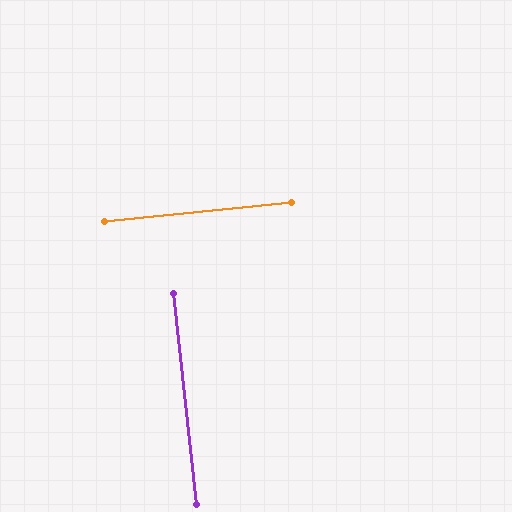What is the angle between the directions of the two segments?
Approximately 90 degrees.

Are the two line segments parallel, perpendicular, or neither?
Perpendicular — they meet at approximately 90°.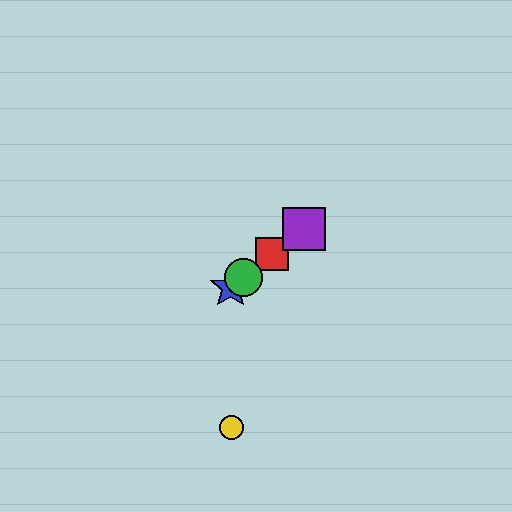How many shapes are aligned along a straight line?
4 shapes (the red square, the blue star, the green circle, the purple square) are aligned along a straight line.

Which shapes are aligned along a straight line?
The red square, the blue star, the green circle, the purple square are aligned along a straight line.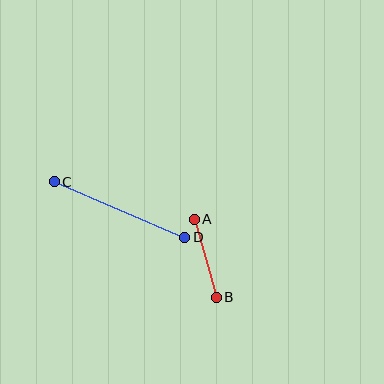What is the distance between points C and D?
The distance is approximately 141 pixels.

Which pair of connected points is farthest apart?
Points C and D are farthest apart.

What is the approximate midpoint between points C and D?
The midpoint is at approximately (119, 209) pixels.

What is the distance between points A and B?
The distance is approximately 81 pixels.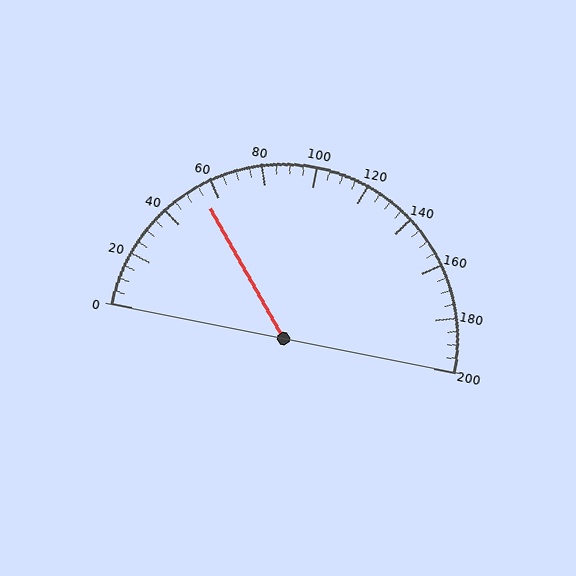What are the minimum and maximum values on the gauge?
The gauge ranges from 0 to 200.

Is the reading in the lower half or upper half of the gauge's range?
The reading is in the lower half of the range (0 to 200).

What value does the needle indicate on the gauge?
The needle indicates approximately 55.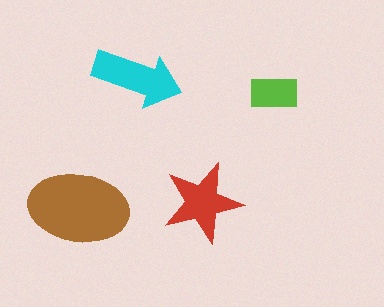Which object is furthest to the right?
The lime rectangle is rightmost.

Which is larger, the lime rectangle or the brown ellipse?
The brown ellipse.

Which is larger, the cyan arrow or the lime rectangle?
The cyan arrow.